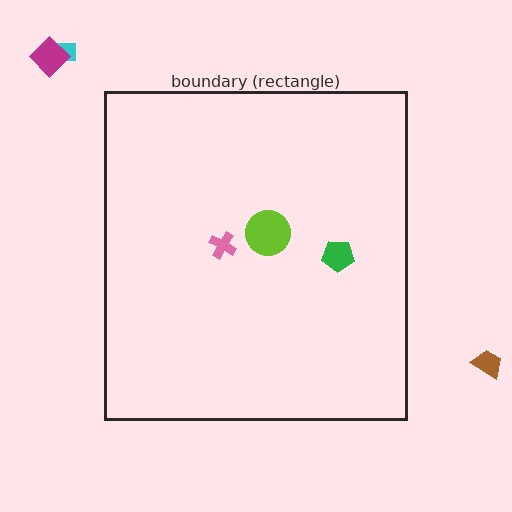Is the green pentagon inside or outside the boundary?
Inside.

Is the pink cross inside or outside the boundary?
Inside.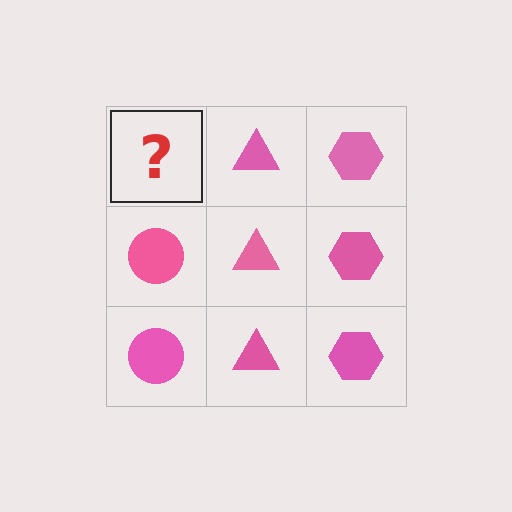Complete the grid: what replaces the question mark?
The question mark should be replaced with a pink circle.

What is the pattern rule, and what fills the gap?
The rule is that each column has a consistent shape. The gap should be filled with a pink circle.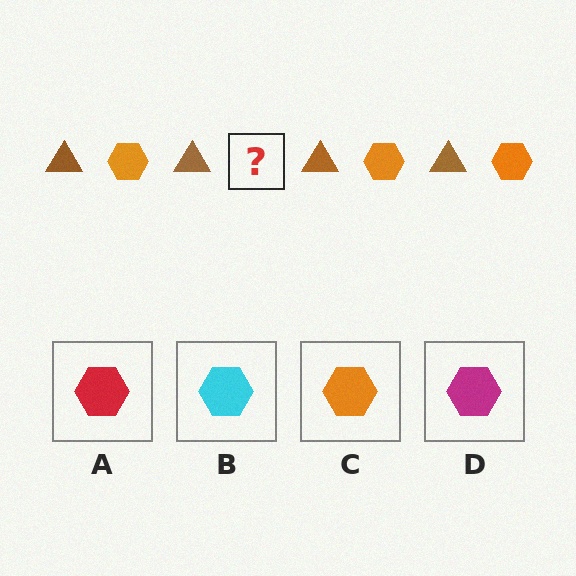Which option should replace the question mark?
Option C.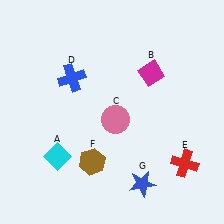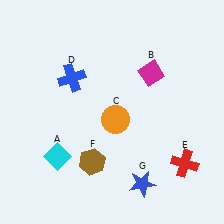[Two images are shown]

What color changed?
The circle (C) changed from pink in Image 1 to orange in Image 2.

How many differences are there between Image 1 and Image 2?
There is 1 difference between the two images.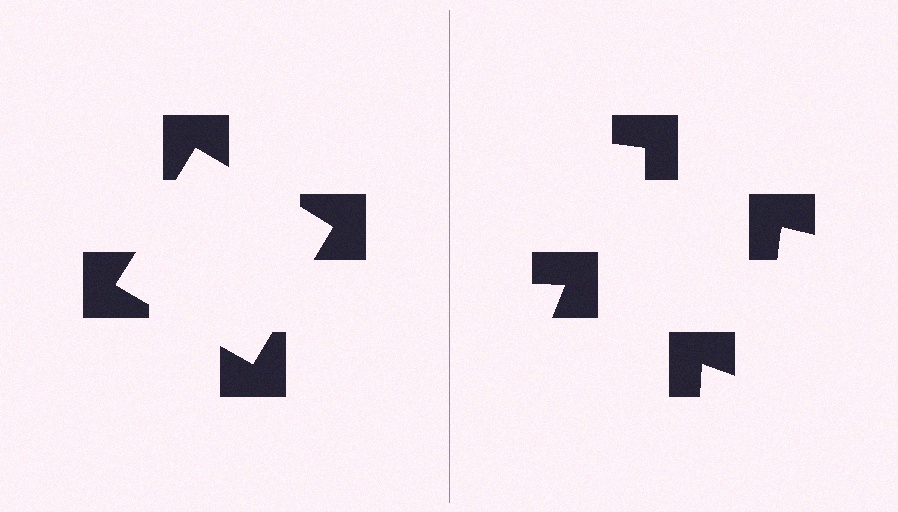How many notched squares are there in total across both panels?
8 — 4 on each side.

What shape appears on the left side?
An illusory square.